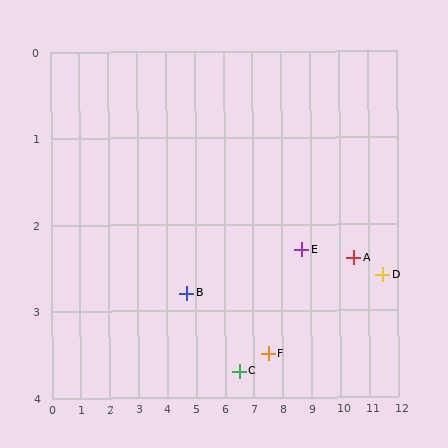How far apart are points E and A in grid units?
Points E and A are about 1.8 grid units apart.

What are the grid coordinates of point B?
Point B is at approximately (4.7, 2.8).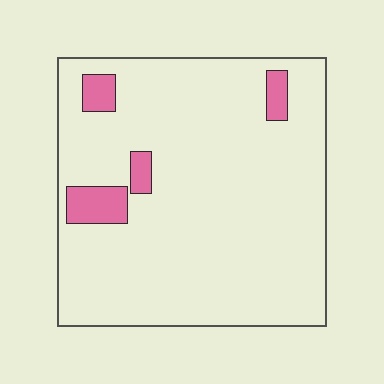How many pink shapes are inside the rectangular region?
4.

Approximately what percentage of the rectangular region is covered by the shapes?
Approximately 10%.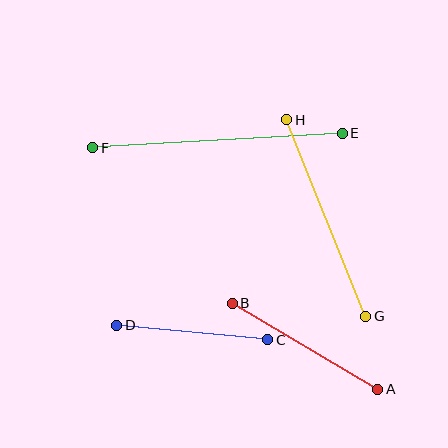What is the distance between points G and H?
The distance is approximately 212 pixels.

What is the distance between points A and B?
The distance is approximately 169 pixels.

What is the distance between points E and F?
The distance is approximately 250 pixels.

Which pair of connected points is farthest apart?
Points E and F are farthest apart.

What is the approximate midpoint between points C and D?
The midpoint is at approximately (192, 332) pixels.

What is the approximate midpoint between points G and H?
The midpoint is at approximately (326, 218) pixels.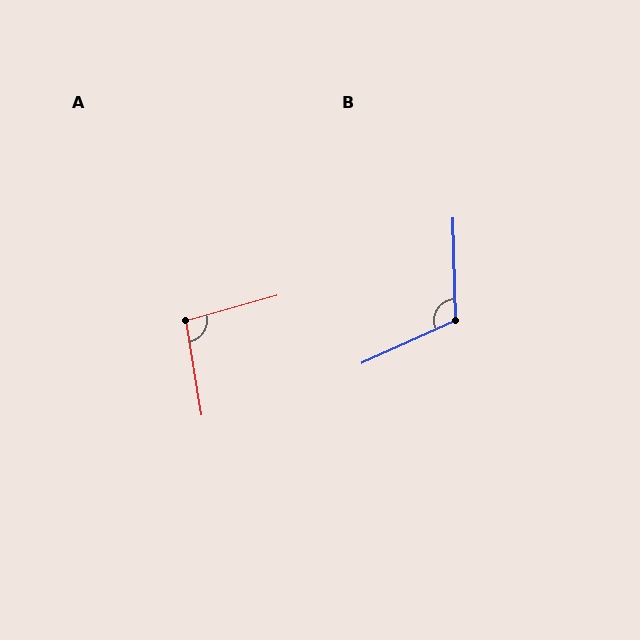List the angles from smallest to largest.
A (97°), B (113°).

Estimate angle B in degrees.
Approximately 113 degrees.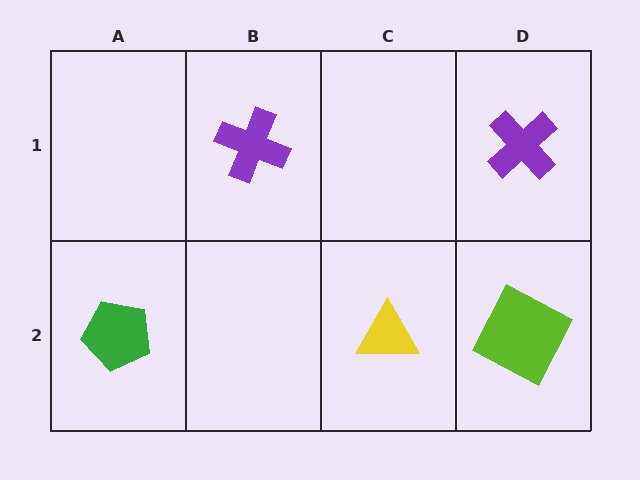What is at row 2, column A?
A green pentagon.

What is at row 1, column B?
A purple cross.